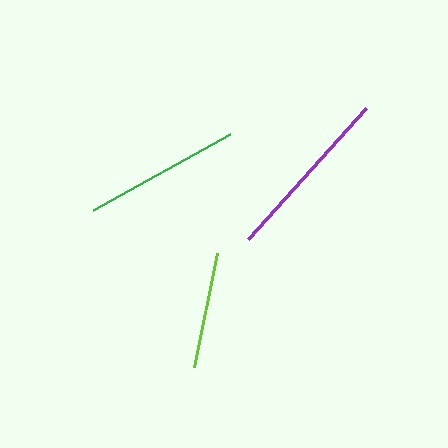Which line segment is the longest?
The purple line is the longest at approximately 176 pixels.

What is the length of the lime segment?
The lime segment is approximately 116 pixels long.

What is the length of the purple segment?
The purple segment is approximately 176 pixels long.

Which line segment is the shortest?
The lime line is the shortest at approximately 116 pixels.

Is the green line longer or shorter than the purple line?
The purple line is longer than the green line.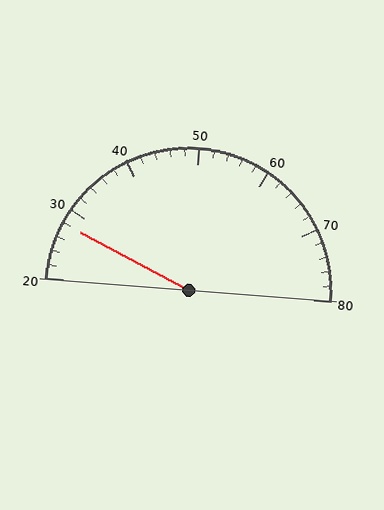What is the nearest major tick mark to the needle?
The nearest major tick mark is 30.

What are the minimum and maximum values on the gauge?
The gauge ranges from 20 to 80.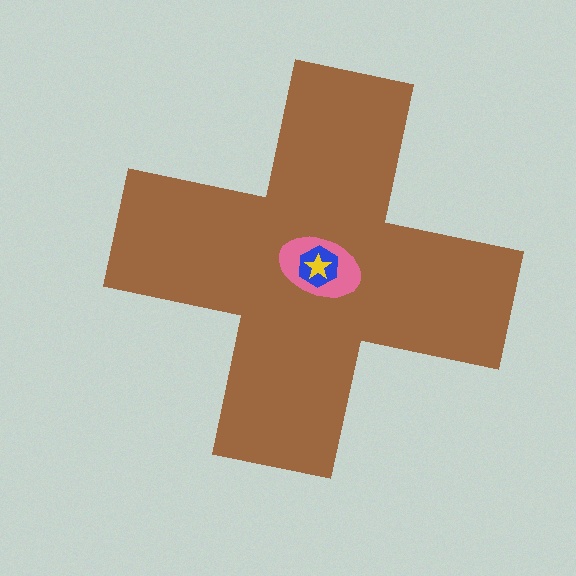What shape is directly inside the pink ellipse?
The blue hexagon.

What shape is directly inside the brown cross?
The pink ellipse.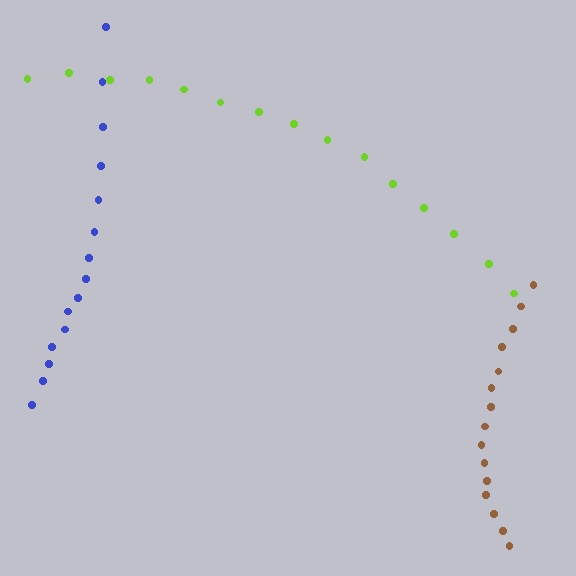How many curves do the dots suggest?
There are 3 distinct paths.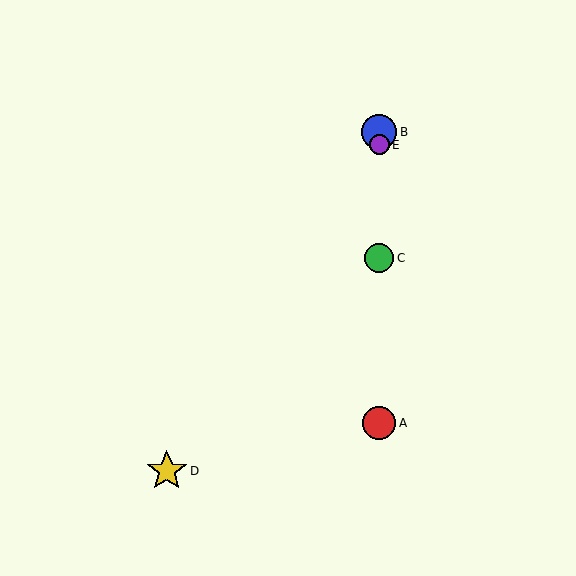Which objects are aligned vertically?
Objects A, B, C, E are aligned vertically.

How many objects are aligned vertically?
4 objects (A, B, C, E) are aligned vertically.